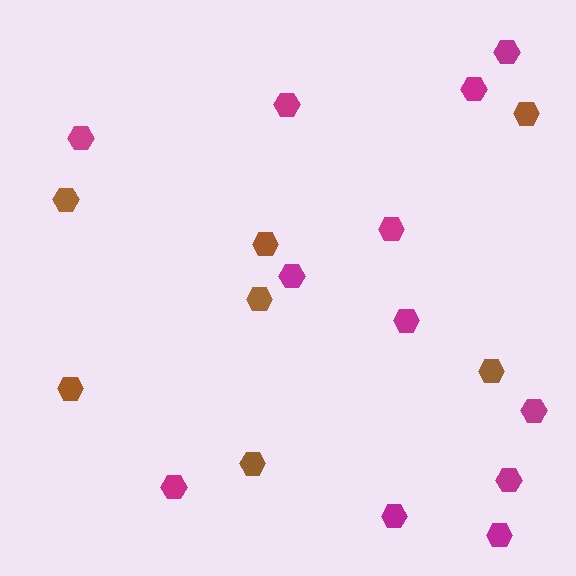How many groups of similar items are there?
There are 2 groups: one group of brown hexagons (7) and one group of magenta hexagons (12).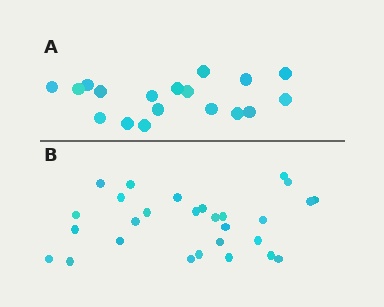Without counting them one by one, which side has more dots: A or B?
Region B (the bottom region) has more dots.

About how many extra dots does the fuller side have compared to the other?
Region B has roughly 10 or so more dots than region A.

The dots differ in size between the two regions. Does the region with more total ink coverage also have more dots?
No. Region A has more total ink coverage because its dots are larger, but region B actually contains more individual dots. Total area can be misleading — the number of items is what matters here.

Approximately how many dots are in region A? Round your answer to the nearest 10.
About 20 dots. (The exact count is 18, which rounds to 20.)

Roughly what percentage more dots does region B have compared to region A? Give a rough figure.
About 55% more.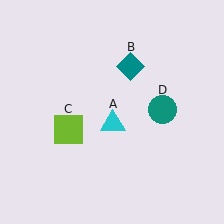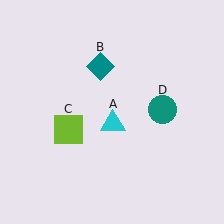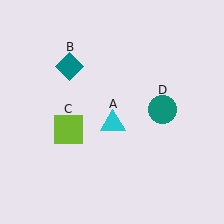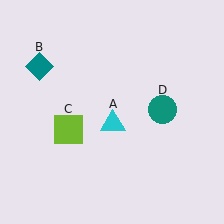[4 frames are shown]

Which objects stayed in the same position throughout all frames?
Cyan triangle (object A) and lime square (object C) and teal circle (object D) remained stationary.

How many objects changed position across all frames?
1 object changed position: teal diamond (object B).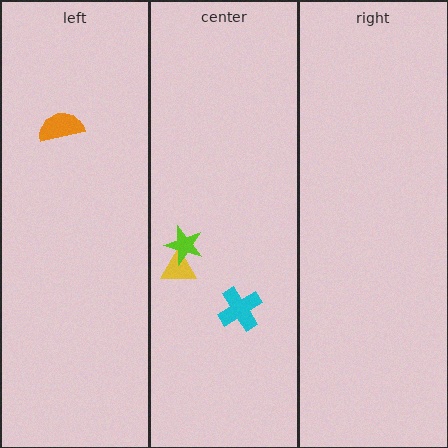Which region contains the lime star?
The center region.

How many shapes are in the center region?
3.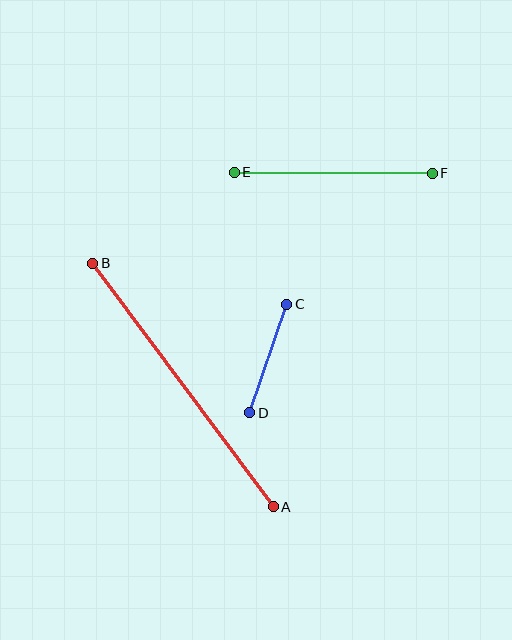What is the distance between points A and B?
The distance is approximately 303 pixels.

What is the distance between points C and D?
The distance is approximately 115 pixels.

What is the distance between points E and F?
The distance is approximately 198 pixels.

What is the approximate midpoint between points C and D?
The midpoint is at approximately (268, 359) pixels.